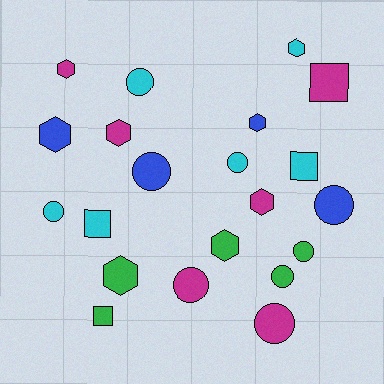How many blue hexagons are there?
There are 2 blue hexagons.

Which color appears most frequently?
Magenta, with 6 objects.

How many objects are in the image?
There are 21 objects.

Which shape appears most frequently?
Circle, with 9 objects.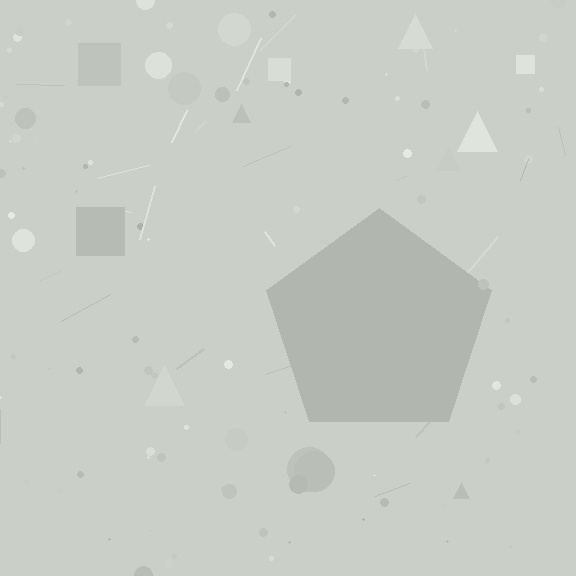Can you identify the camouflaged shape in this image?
The camouflaged shape is a pentagon.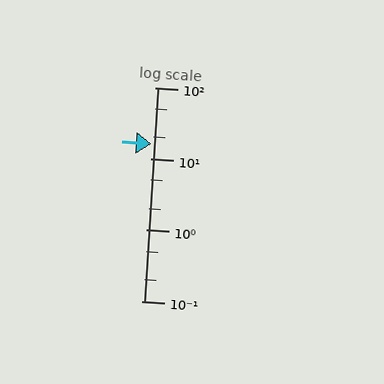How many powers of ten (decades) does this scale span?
The scale spans 3 decades, from 0.1 to 100.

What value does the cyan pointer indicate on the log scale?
The pointer indicates approximately 16.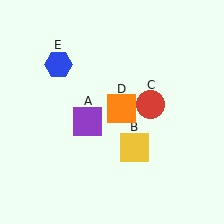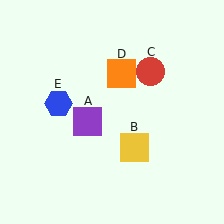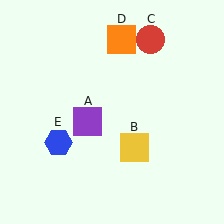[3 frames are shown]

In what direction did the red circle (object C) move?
The red circle (object C) moved up.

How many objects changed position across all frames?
3 objects changed position: red circle (object C), orange square (object D), blue hexagon (object E).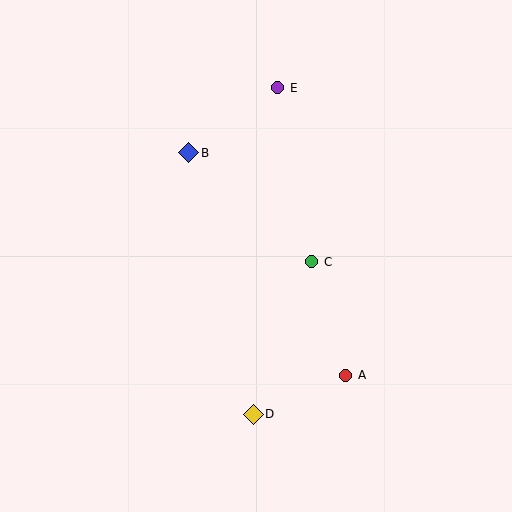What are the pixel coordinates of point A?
Point A is at (346, 375).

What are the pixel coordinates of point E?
Point E is at (278, 88).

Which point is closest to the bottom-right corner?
Point A is closest to the bottom-right corner.